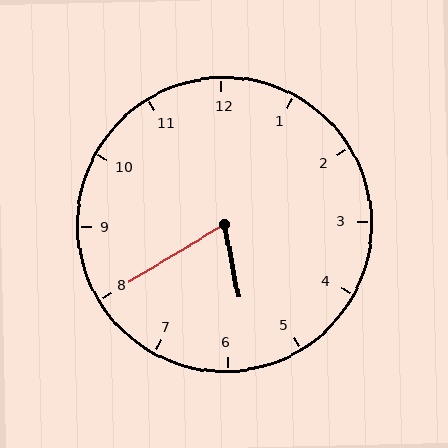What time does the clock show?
5:40.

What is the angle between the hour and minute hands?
Approximately 70 degrees.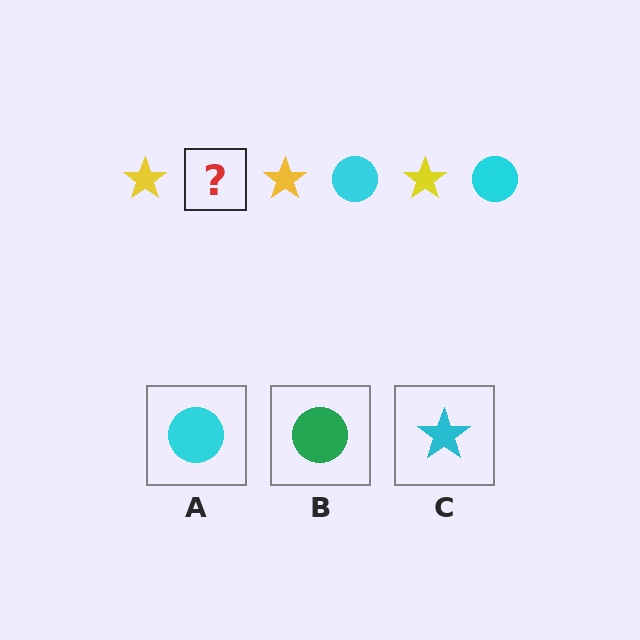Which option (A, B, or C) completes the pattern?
A.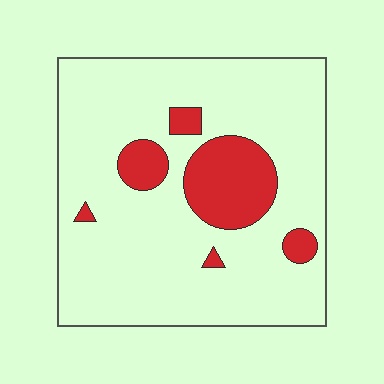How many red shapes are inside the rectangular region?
6.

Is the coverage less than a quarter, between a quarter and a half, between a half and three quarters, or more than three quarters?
Less than a quarter.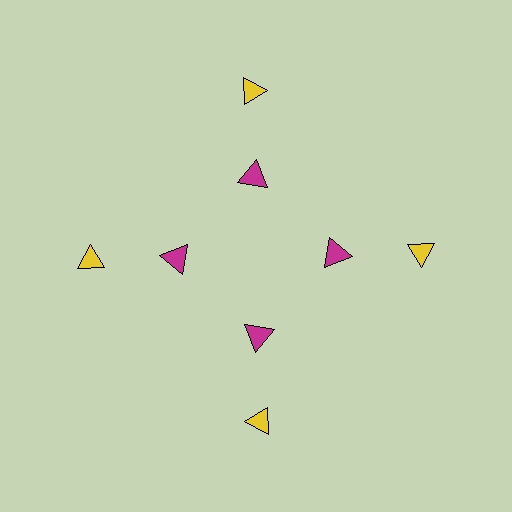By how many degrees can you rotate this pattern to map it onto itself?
The pattern maps onto itself every 90 degrees of rotation.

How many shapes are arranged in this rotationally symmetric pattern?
There are 8 shapes, arranged in 4 groups of 2.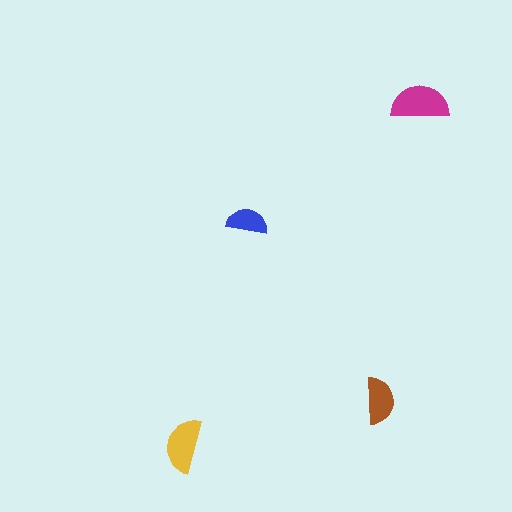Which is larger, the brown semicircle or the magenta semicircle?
The magenta one.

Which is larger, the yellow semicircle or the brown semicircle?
The yellow one.